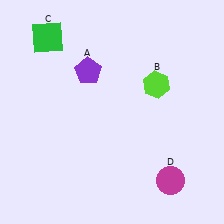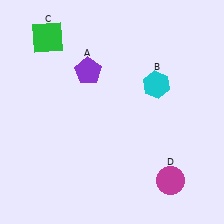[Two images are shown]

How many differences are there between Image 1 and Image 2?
There is 1 difference between the two images.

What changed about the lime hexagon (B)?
In Image 1, B is lime. In Image 2, it changed to cyan.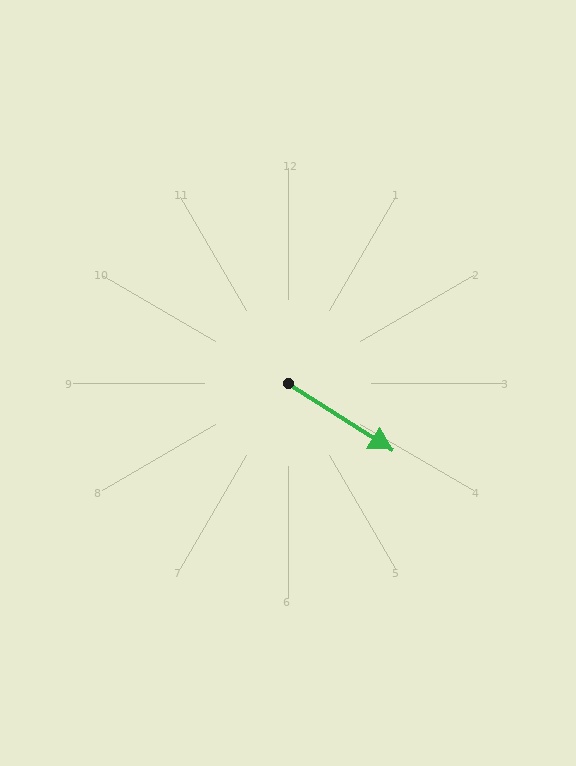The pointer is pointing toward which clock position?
Roughly 4 o'clock.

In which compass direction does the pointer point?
Southeast.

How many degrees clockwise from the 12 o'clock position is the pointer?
Approximately 123 degrees.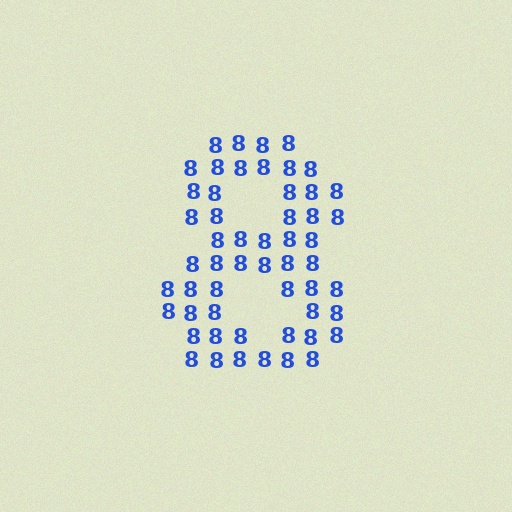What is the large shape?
The large shape is the digit 8.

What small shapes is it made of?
It is made of small digit 8's.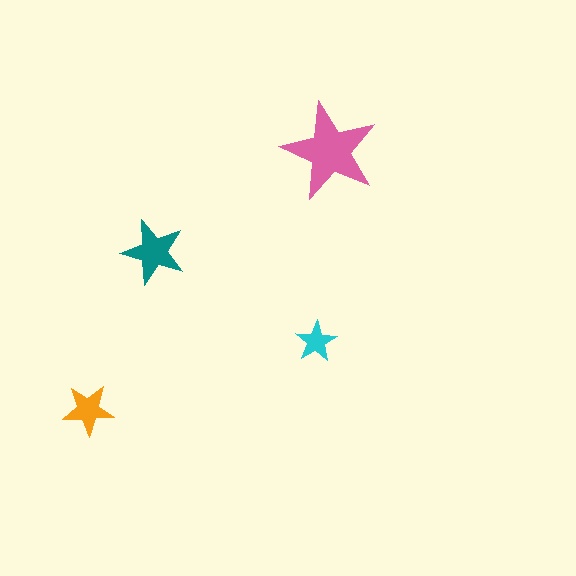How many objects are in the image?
There are 4 objects in the image.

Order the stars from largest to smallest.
the pink one, the teal one, the orange one, the cyan one.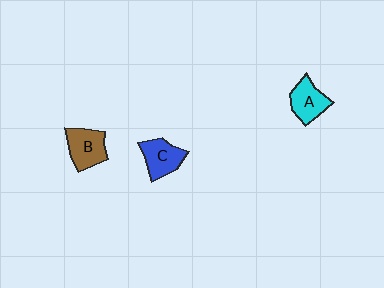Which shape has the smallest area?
Shape A (cyan).